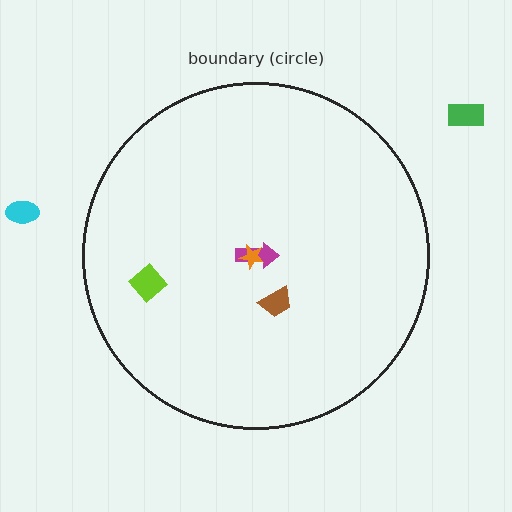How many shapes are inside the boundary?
4 inside, 2 outside.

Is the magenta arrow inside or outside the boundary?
Inside.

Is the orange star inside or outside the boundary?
Inside.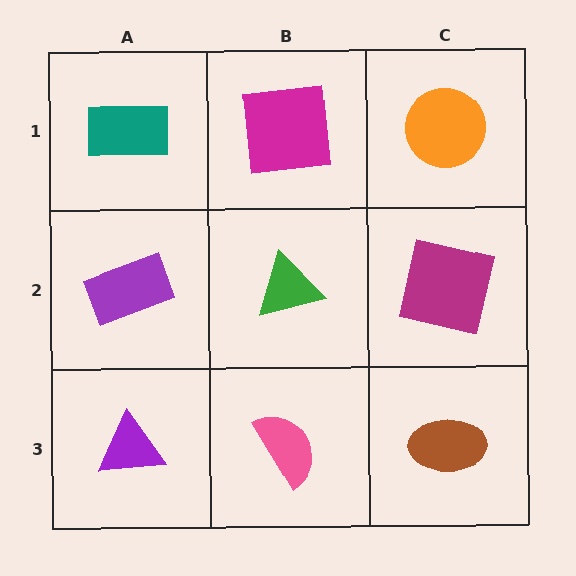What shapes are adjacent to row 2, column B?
A magenta square (row 1, column B), a pink semicircle (row 3, column B), a purple rectangle (row 2, column A), a magenta square (row 2, column C).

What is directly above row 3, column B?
A green triangle.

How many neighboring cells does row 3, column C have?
2.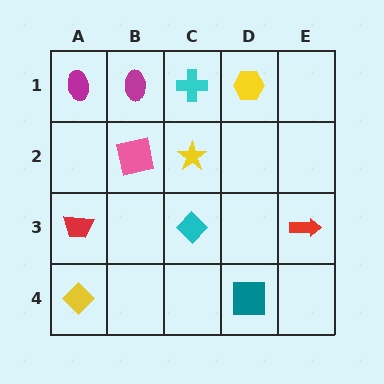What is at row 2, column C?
A yellow star.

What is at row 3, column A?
A red trapezoid.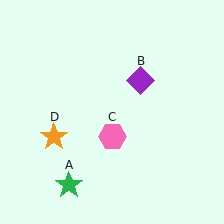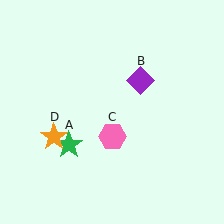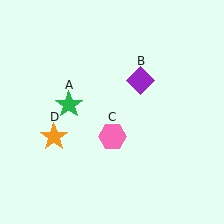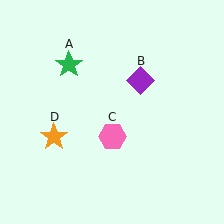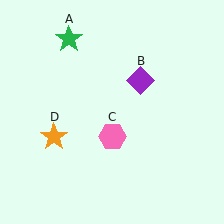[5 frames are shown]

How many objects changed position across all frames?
1 object changed position: green star (object A).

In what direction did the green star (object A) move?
The green star (object A) moved up.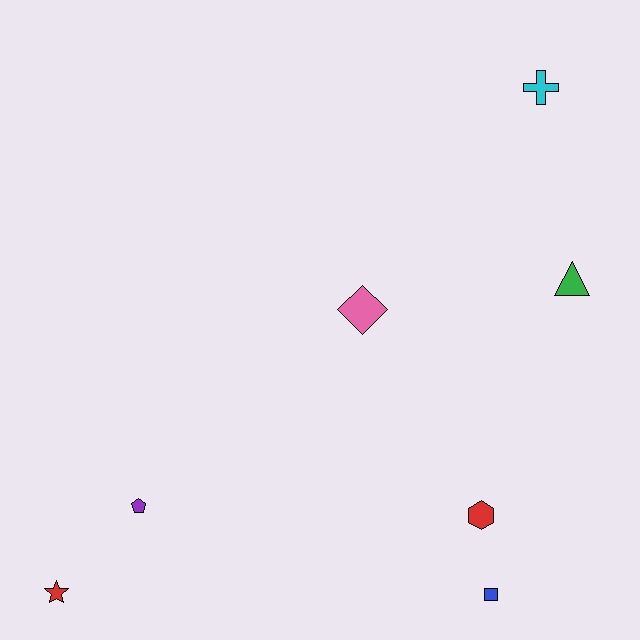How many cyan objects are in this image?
There is 1 cyan object.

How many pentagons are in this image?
There is 1 pentagon.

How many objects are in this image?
There are 7 objects.